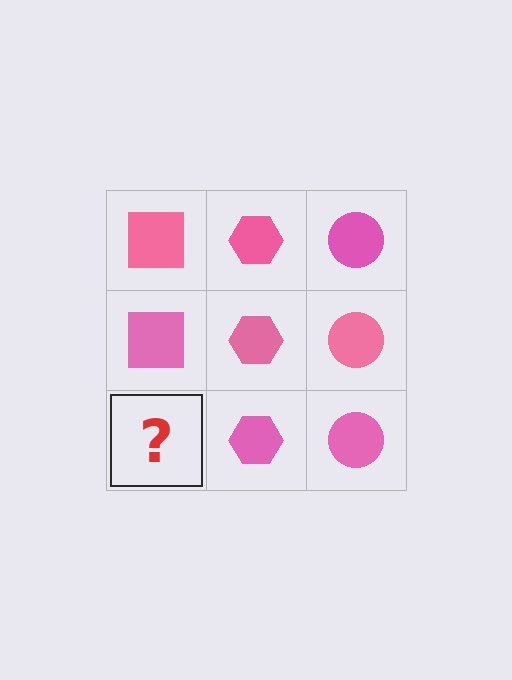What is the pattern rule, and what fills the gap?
The rule is that each column has a consistent shape. The gap should be filled with a pink square.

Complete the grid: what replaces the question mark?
The question mark should be replaced with a pink square.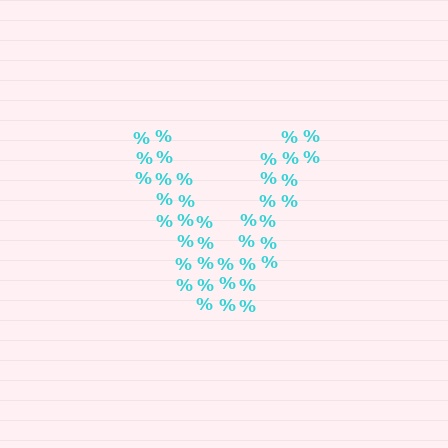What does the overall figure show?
The overall figure shows the letter V.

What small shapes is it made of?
It is made of small percent signs.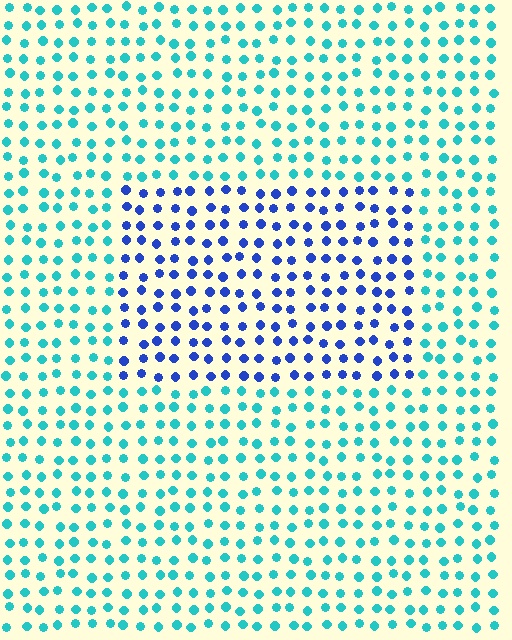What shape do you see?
I see a rectangle.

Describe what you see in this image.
The image is filled with small cyan elements in a uniform arrangement. A rectangle-shaped region is visible where the elements are tinted to a slightly different hue, forming a subtle color boundary.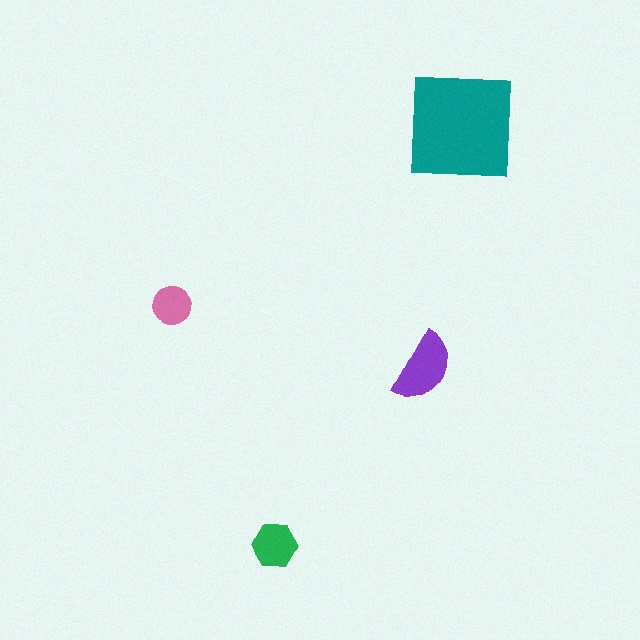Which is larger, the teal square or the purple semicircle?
The teal square.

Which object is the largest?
The teal square.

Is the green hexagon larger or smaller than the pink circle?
Larger.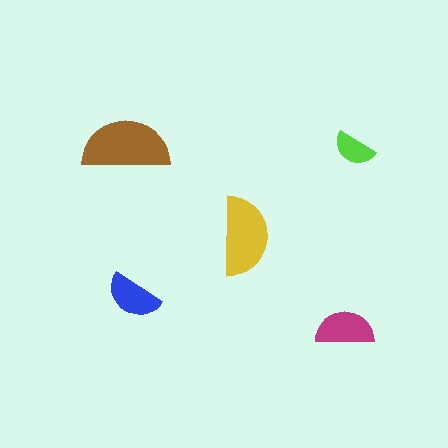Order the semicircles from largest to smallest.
the brown one, the yellow one, the magenta one, the blue one, the lime one.